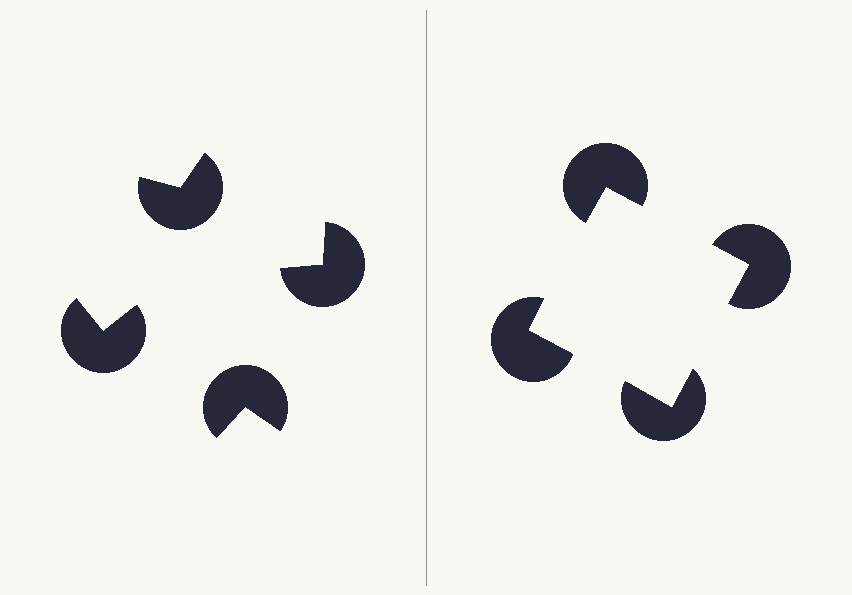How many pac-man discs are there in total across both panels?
8 — 4 on each side.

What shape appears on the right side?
An illusory square.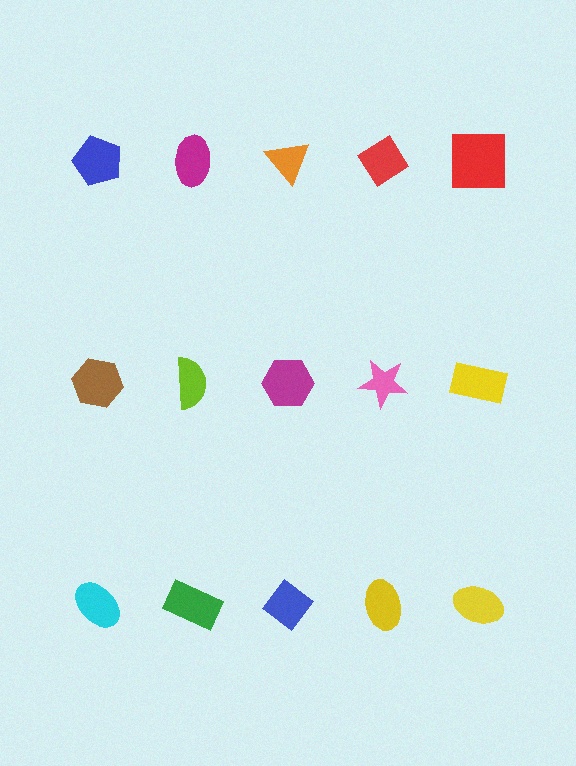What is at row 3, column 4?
A yellow ellipse.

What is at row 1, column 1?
A blue pentagon.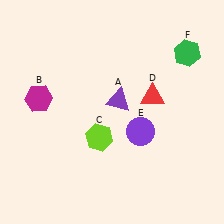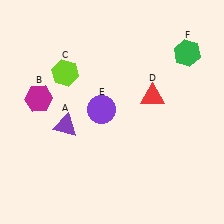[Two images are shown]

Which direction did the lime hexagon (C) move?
The lime hexagon (C) moved up.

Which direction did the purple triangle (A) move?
The purple triangle (A) moved left.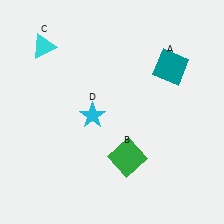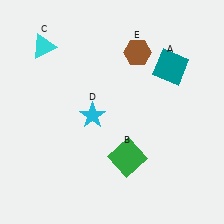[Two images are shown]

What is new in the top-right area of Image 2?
A brown hexagon (E) was added in the top-right area of Image 2.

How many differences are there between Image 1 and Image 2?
There is 1 difference between the two images.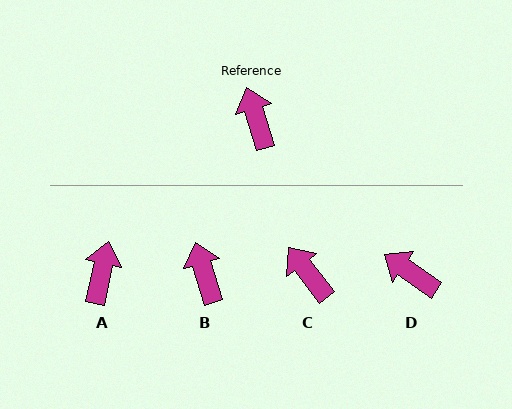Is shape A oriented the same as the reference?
No, it is off by about 29 degrees.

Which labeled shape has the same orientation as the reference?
B.